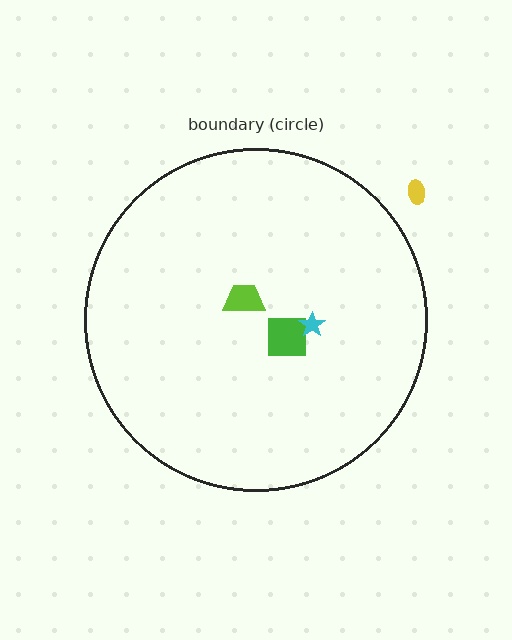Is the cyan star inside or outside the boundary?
Inside.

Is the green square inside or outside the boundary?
Inside.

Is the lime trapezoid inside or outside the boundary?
Inside.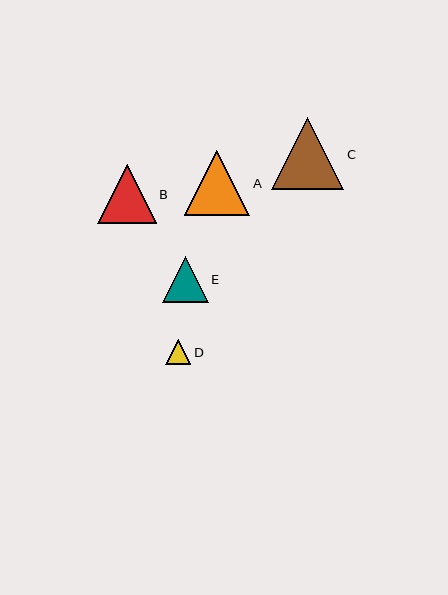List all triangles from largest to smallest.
From largest to smallest: C, A, B, E, D.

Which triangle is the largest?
Triangle C is the largest with a size of approximately 72 pixels.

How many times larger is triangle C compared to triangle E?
Triangle C is approximately 1.6 times the size of triangle E.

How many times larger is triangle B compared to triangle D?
Triangle B is approximately 2.3 times the size of triangle D.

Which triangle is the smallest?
Triangle D is the smallest with a size of approximately 25 pixels.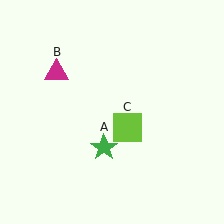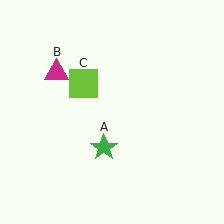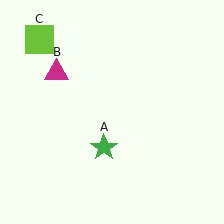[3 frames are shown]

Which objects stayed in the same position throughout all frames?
Green star (object A) and magenta triangle (object B) remained stationary.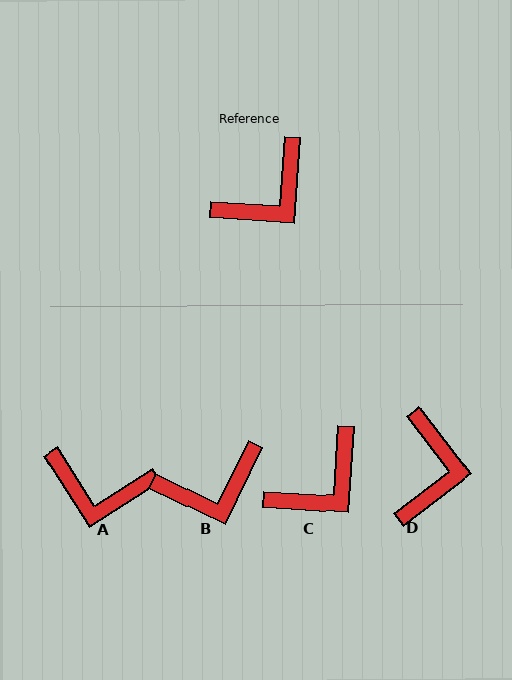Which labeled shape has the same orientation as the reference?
C.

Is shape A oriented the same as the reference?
No, it is off by about 54 degrees.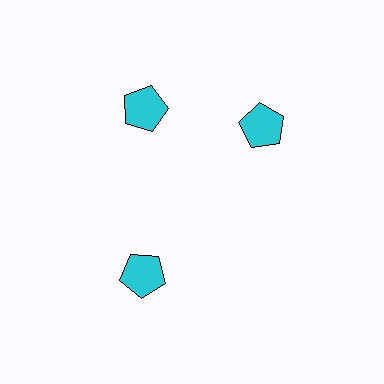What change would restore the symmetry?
The symmetry would be restored by rotating it back into even spacing with its neighbors so that all 3 pentagons sit at equal angles and equal distance from the center.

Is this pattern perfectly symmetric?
No. The 3 cyan pentagons are arranged in a ring, but one element near the 3 o'clock position is rotated out of alignment along the ring, breaking the 3-fold rotational symmetry.